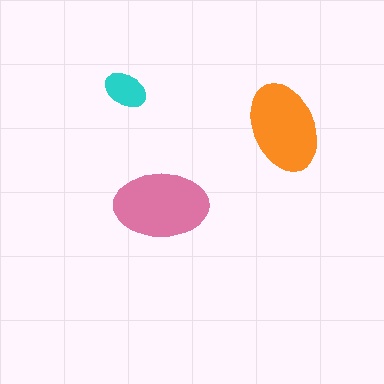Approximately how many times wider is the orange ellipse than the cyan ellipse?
About 2 times wider.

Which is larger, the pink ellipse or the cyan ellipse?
The pink one.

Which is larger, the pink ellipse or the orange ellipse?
The pink one.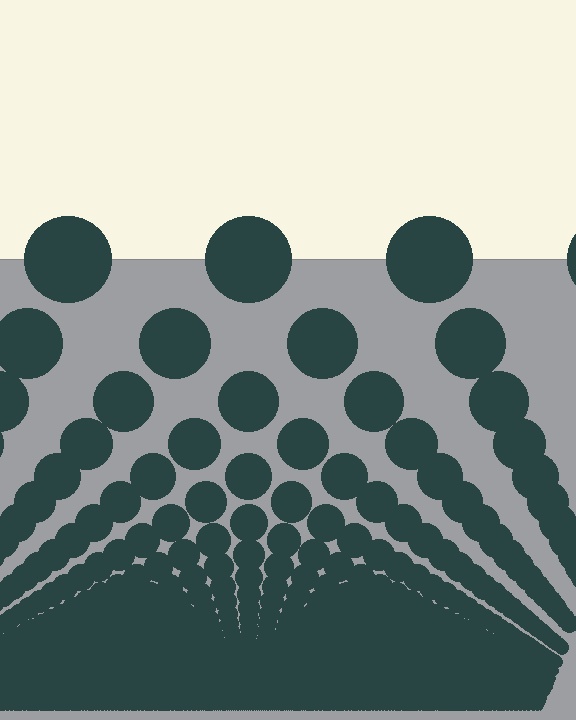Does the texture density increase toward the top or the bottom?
Density increases toward the bottom.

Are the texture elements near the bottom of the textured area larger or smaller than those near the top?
Smaller. The gradient is inverted — elements near the bottom are smaller and denser.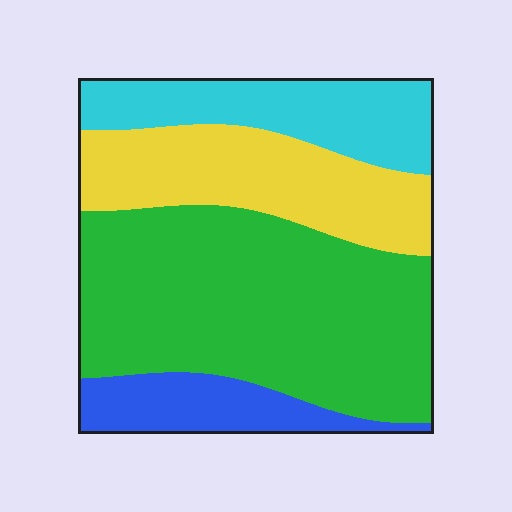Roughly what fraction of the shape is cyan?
Cyan covers around 20% of the shape.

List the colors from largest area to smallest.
From largest to smallest: green, yellow, cyan, blue.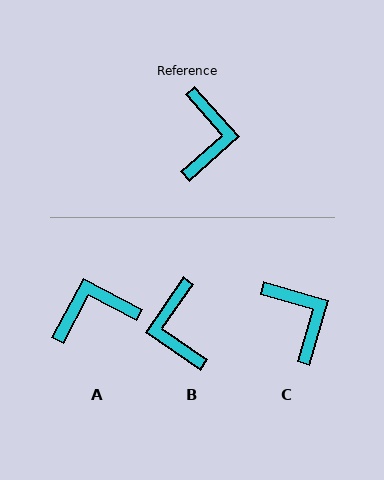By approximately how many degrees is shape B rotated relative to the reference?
Approximately 166 degrees clockwise.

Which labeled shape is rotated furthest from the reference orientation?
B, about 166 degrees away.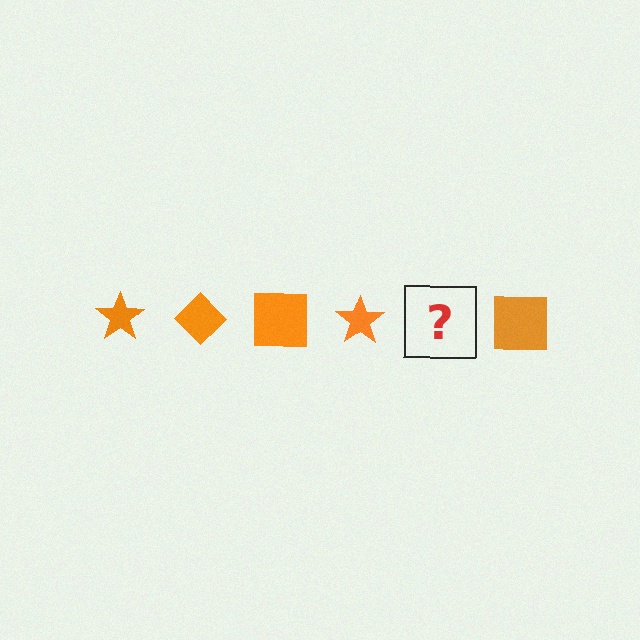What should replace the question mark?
The question mark should be replaced with an orange diamond.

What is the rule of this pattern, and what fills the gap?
The rule is that the pattern cycles through star, diamond, square shapes in orange. The gap should be filled with an orange diamond.